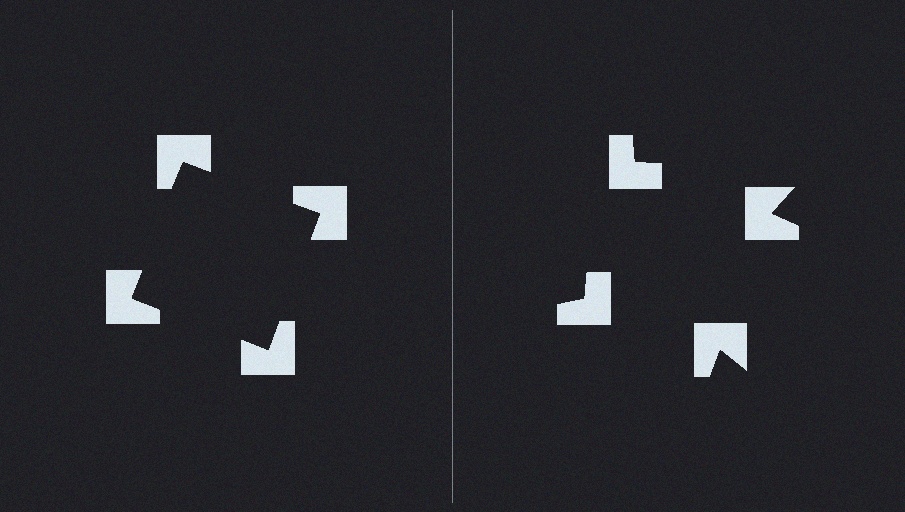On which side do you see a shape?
An illusory square appears on the left side. On the right side the wedge cuts are rotated, so no coherent shape forms.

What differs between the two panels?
The notched squares are positioned identically on both sides; only the wedge orientations differ. On the left they align to a square; on the right they are misaligned.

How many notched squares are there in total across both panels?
8 — 4 on each side.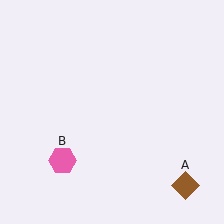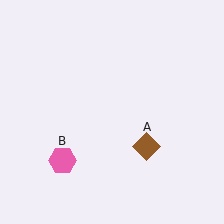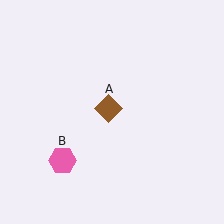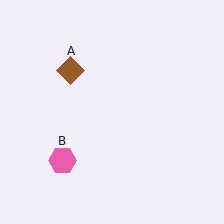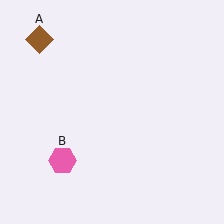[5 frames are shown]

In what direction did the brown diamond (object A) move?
The brown diamond (object A) moved up and to the left.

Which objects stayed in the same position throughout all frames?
Pink hexagon (object B) remained stationary.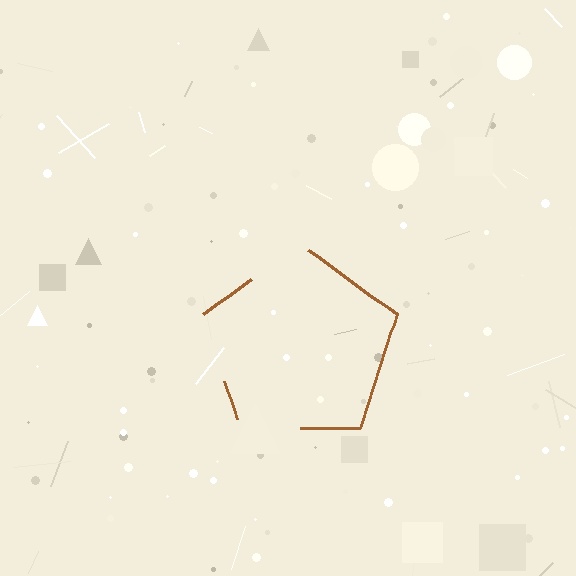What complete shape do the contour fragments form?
The contour fragments form a pentagon.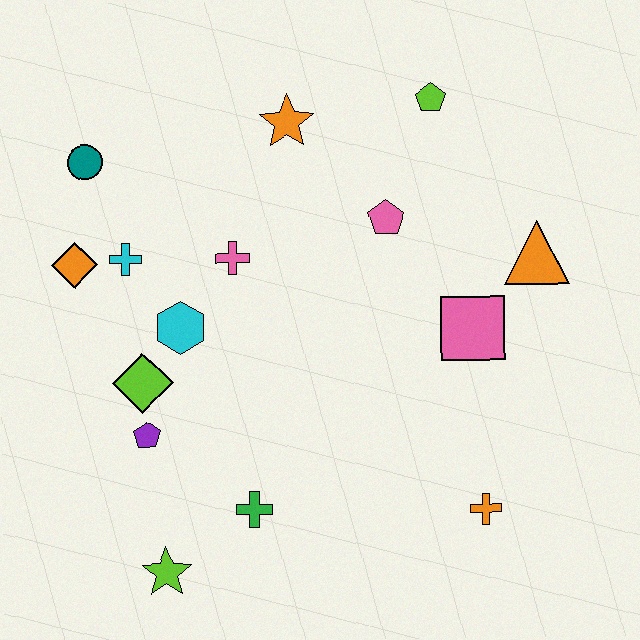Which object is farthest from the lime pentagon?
The lime star is farthest from the lime pentagon.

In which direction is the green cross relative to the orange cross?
The green cross is to the left of the orange cross.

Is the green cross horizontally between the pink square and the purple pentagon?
Yes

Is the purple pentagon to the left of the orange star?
Yes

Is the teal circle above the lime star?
Yes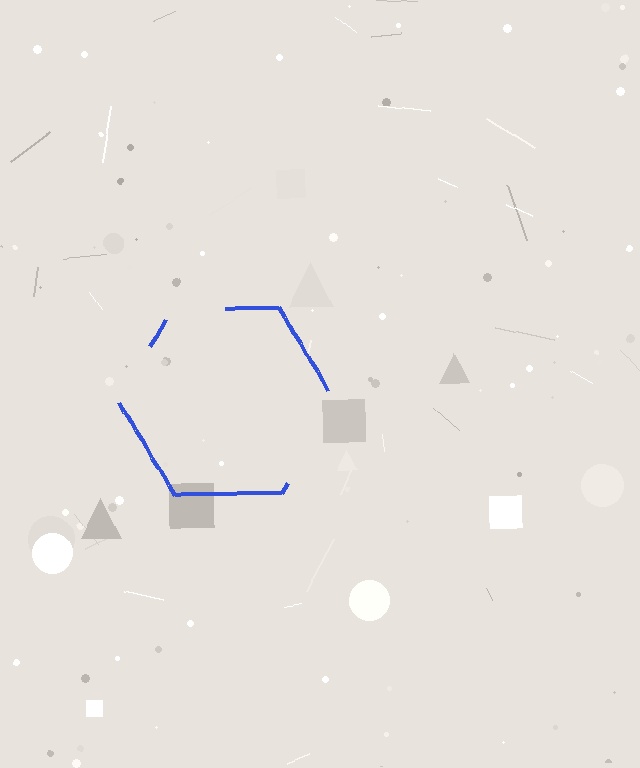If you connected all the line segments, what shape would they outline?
They would outline a hexagon.